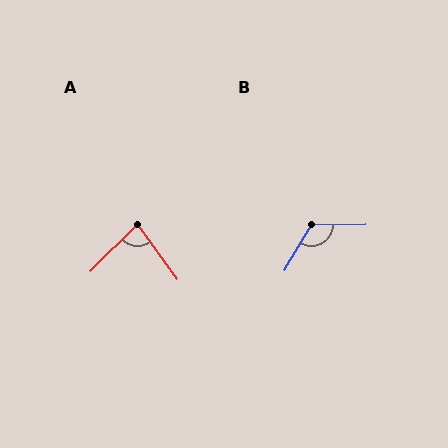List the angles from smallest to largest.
A (81°), B (120°).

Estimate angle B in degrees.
Approximately 120 degrees.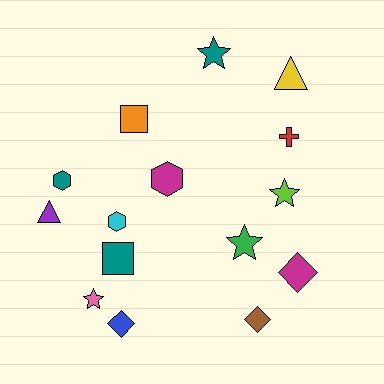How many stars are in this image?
There are 4 stars.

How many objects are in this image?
There are 15 objects.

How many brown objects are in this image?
There is 1 brown object.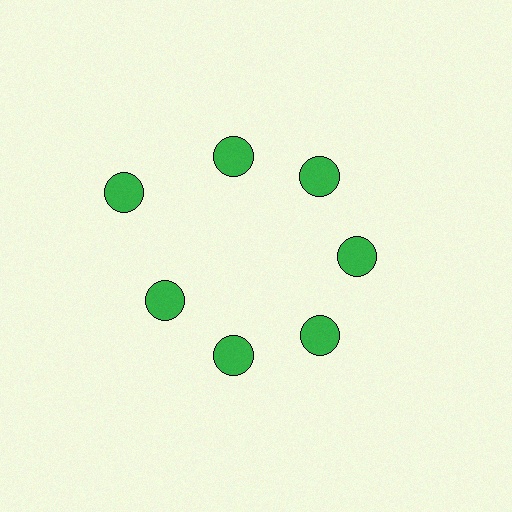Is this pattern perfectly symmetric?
No. The 7 green circles are arranged in a ring, but one element near the 10 o'clock position is pushed outward from the center, breaking the 7-fold rotational symmetry.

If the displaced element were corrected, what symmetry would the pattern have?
It would have 7-fold rotational symmetry — the pattern would map onto itself every 51 degrees.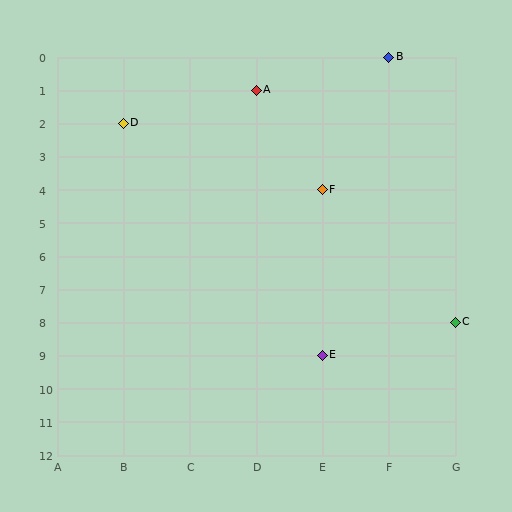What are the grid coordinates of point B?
Point B is at grid coordinates (F, 0).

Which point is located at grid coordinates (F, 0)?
Point B is at (F, 0).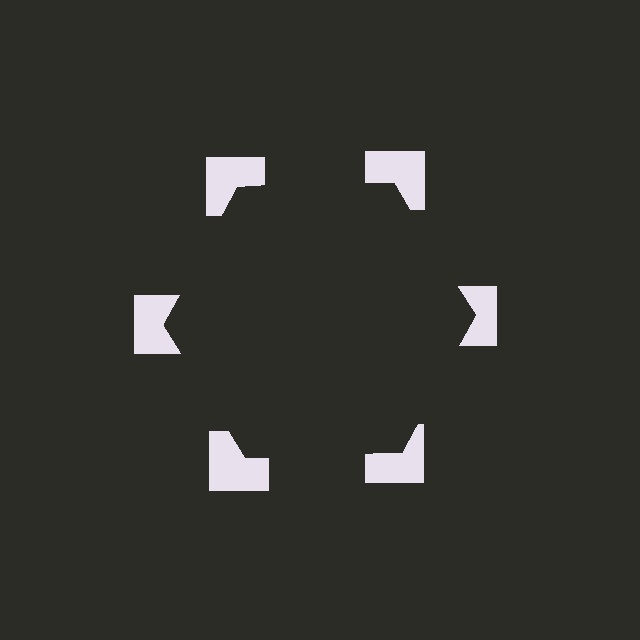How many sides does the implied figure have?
6 sides.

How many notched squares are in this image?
There are 6 — one at each vertex of the illusory hexagon.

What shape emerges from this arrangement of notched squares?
An illusory hexagon — its edges are inferred from the aligned wedge cuts in the notched squares, not physically drawn.